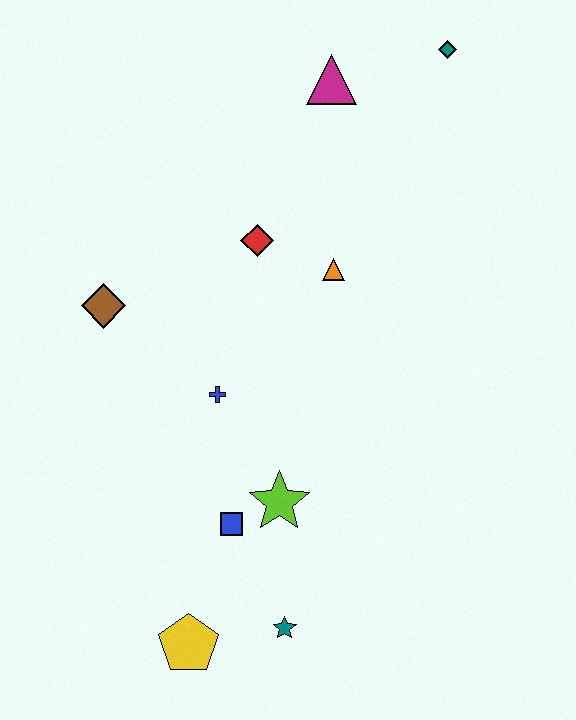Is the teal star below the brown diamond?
Yes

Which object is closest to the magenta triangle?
The teal diamond is closest to the magenta triangle.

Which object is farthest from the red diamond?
The yellow pentagon is farthest from the red diamond.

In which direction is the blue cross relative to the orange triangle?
The blue cross is below the orange triangle.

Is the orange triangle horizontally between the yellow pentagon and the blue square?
No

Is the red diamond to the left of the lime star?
Yes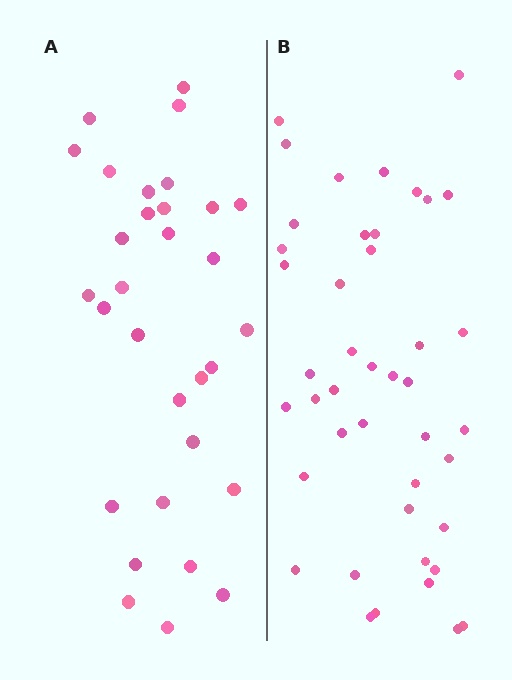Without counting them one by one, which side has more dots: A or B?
Region B (the right region) has more dots.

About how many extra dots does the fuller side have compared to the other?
Region B has roughly 12 or so more dots than region A.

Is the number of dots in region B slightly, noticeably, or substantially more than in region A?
Region B has noticeably more, but not dramatically so. The ratio is roughly 1.4 to 1.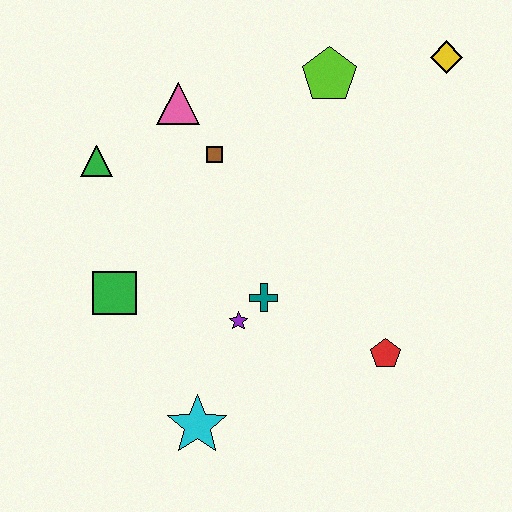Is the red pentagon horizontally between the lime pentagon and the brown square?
No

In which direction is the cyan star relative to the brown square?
The cyan star is below the brown square.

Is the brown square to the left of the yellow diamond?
Yes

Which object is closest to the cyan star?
The purple star is closest to the cyan star.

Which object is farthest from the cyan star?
The yellow diamond is farthest from the cyan star.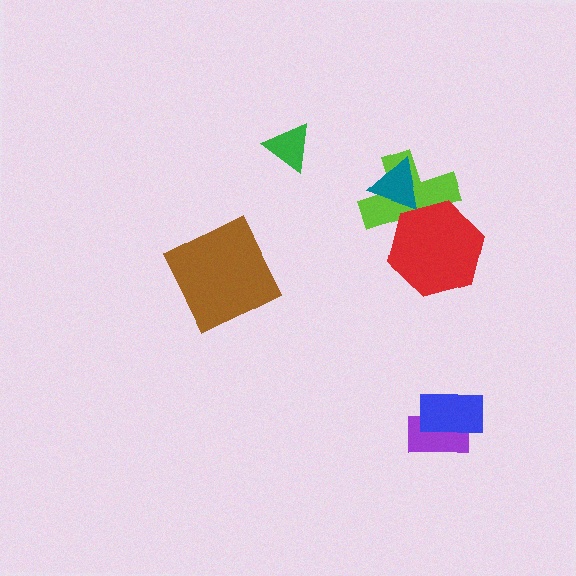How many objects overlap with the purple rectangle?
1 object overlaps with the purple rectangle.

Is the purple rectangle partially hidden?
Yes, it is partially covered by another shape.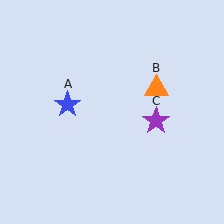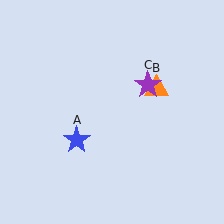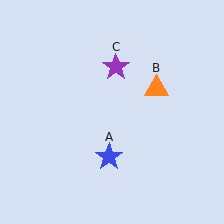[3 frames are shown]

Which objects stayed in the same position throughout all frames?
Orange triangle (object B) remained stationary.